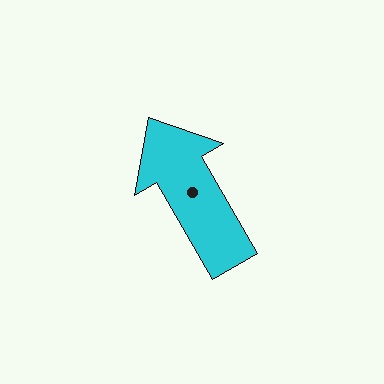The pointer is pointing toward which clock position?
Roughly 11 o'clock.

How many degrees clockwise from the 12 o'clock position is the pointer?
Approximately 330 degrees.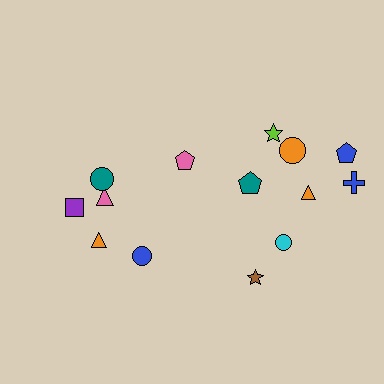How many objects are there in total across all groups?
There are 14 objects.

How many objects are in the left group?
There are 6 objects.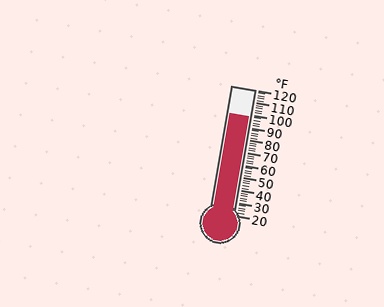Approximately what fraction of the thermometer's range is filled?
The thermometer is filled to approximately 80% of its range.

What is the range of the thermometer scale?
The thermometer scale ranges from 20°F to 120°F.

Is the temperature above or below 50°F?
The temperature is above 50°F.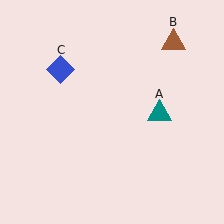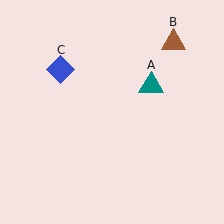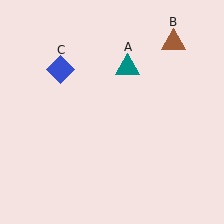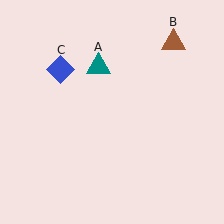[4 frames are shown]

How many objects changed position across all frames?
1 object changed position: teal triangle (object A).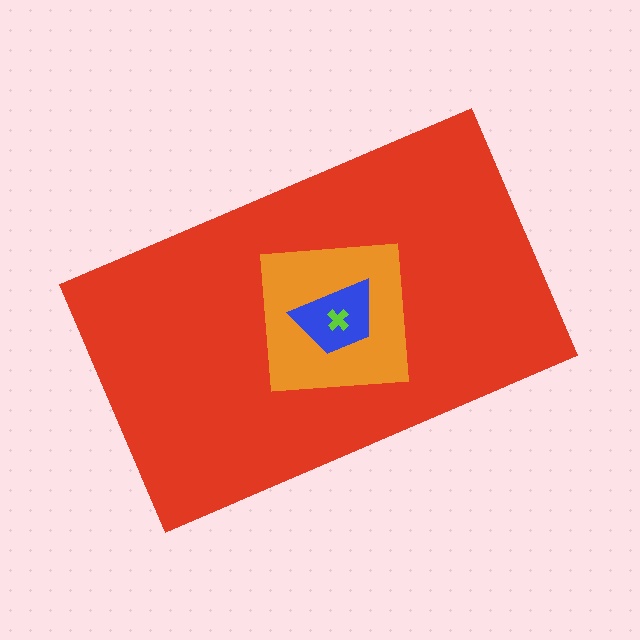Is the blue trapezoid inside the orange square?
Yes.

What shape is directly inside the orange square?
The blue trapezoid.